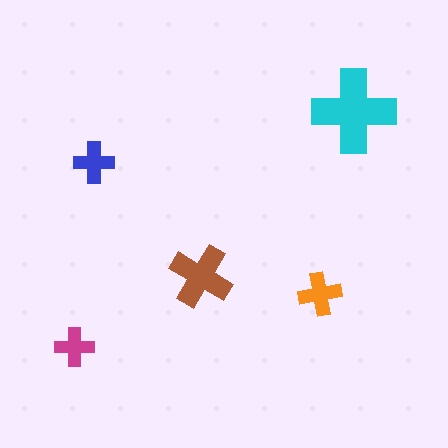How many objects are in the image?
There are 5 objects in the image.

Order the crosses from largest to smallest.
the cyan one, the brown one, the orange one, the blue one, the magenta one.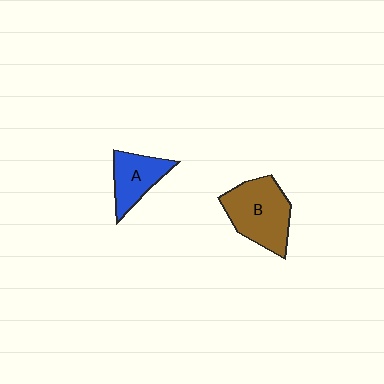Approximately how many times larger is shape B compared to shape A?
Approximately 1.6 times.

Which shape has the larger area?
Shape B (brown).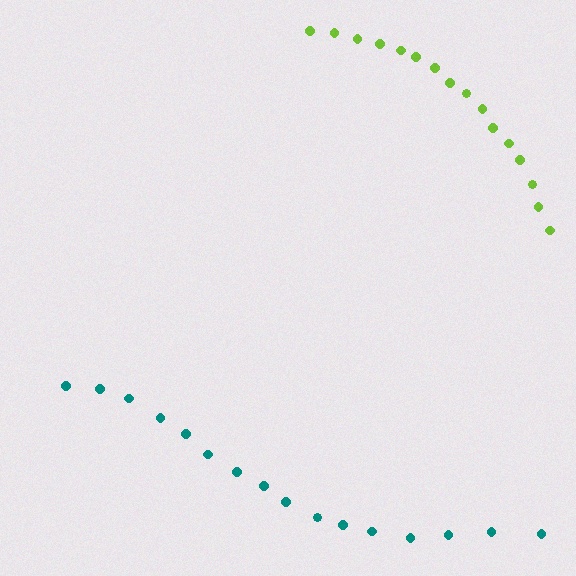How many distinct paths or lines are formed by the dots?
There are 2 distinct paths.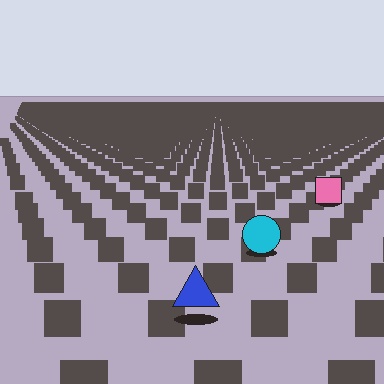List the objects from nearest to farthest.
From nearest to farthest: the blue triangle, the cyan circle, the pink square.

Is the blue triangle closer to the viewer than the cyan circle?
Yes. The blue triangle is closer — you can tell from the texture gradient: the ground texture is coarser near it.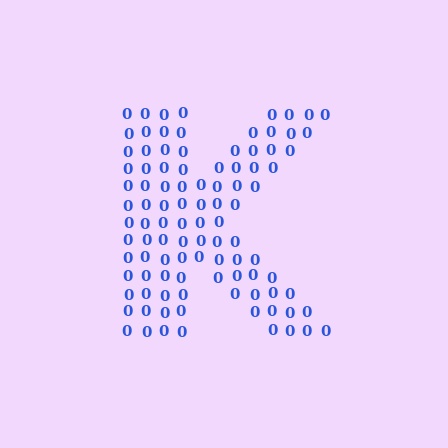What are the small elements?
The small elements are digit 0's.